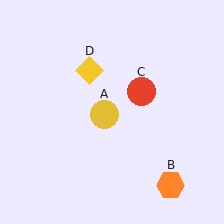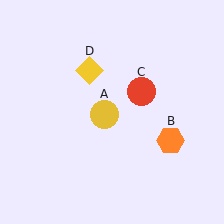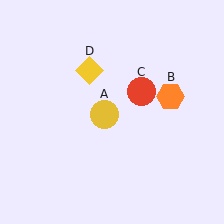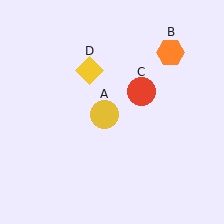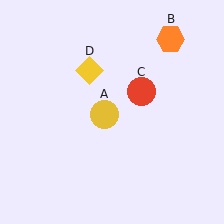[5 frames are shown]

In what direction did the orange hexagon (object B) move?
The orange hexagon (object B) moved up.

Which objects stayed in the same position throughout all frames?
Yellow circle (object A) and red circle (object C) and yellow diamond (object D) remained stationary.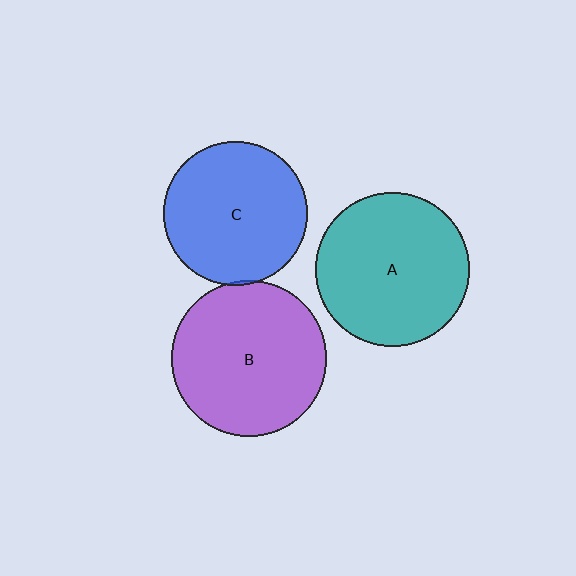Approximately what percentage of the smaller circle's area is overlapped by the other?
Approximately 5%.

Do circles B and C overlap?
Yes.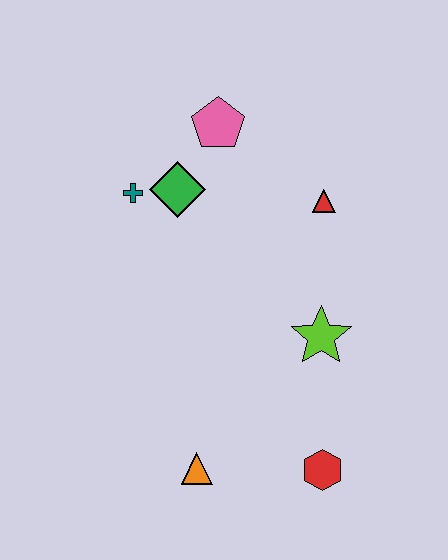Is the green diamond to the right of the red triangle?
No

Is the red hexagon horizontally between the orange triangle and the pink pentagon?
No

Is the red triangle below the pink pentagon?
Yes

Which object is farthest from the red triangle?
The orange triangle is farthest from the red triangle.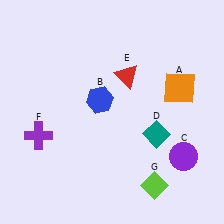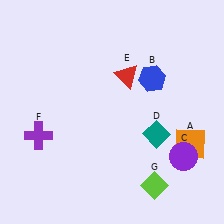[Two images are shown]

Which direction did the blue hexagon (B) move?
The blue hexagon (B) moved right.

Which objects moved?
The objects that moved are: the orange square (A), the blue hexagon (B).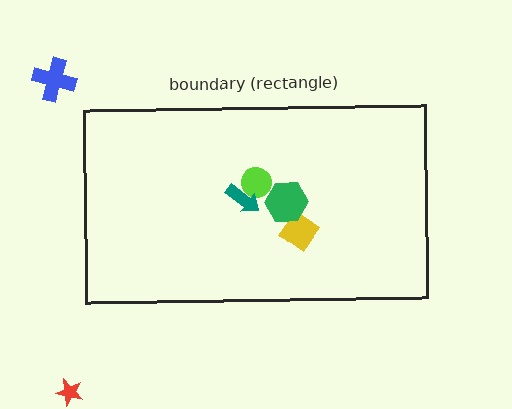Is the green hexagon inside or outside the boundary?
Inside.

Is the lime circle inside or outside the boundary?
Inside.